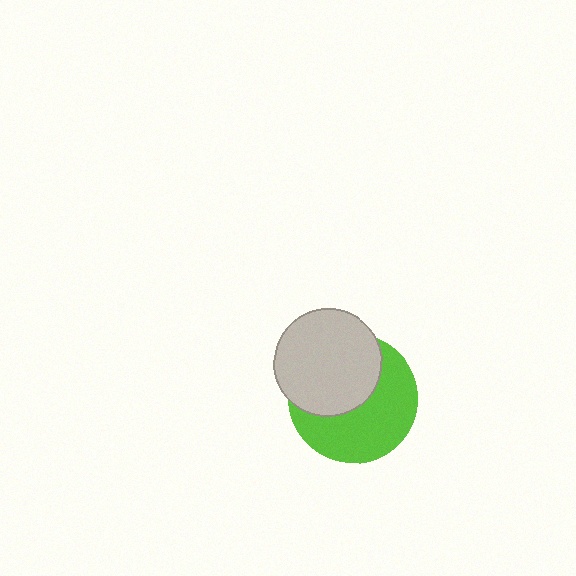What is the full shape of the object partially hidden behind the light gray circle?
The partially hidden object is a lime circle.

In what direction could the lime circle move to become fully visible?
The lime circle could move toward the lower-right. That would shift it out from behind the light gray circle entirely.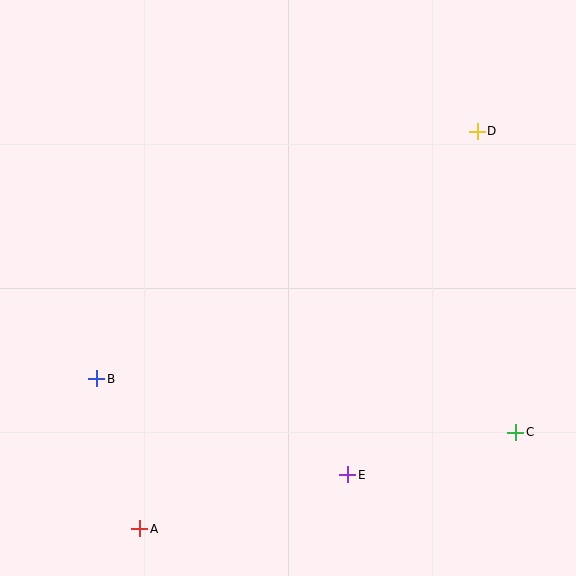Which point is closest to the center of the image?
Point E at (348, 475) is closest to the center.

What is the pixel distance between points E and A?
The distance between E and A is 215 pixels.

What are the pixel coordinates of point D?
Point D is at (477, 131).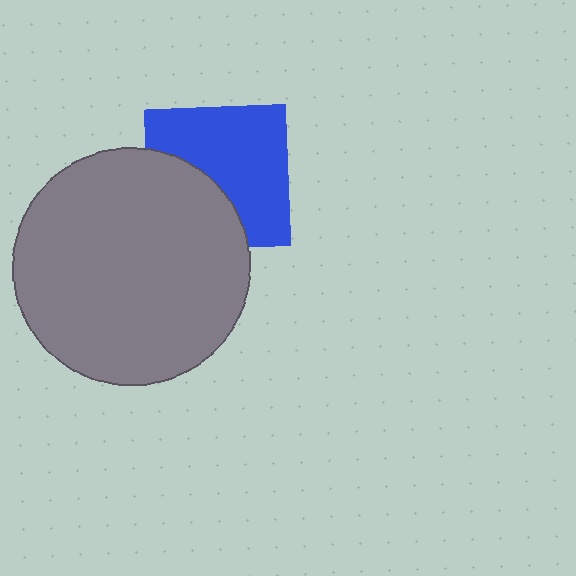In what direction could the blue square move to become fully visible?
The blue square could move toward the upper-right. That would shift it out from behind the gray circle entirely.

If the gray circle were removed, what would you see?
You would see the complete blue square.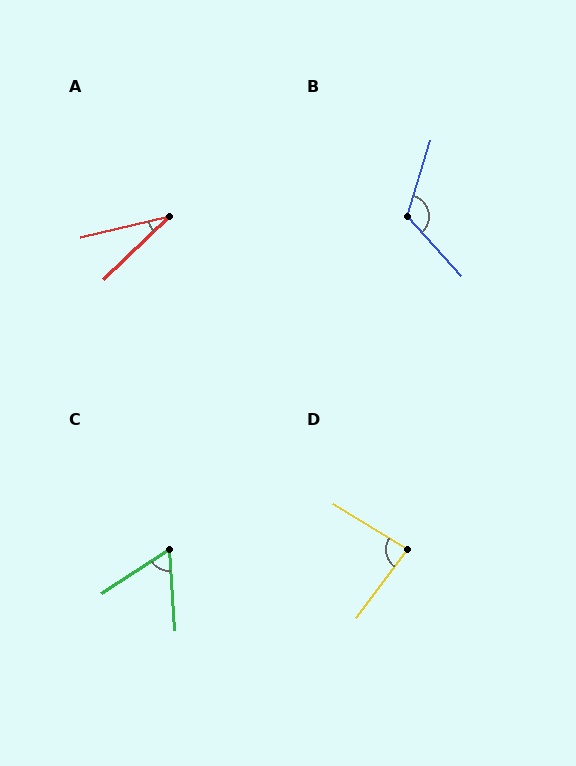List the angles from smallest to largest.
A (31°), C (61°), D (85°), B (121°).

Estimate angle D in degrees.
Approximately 85 degrees.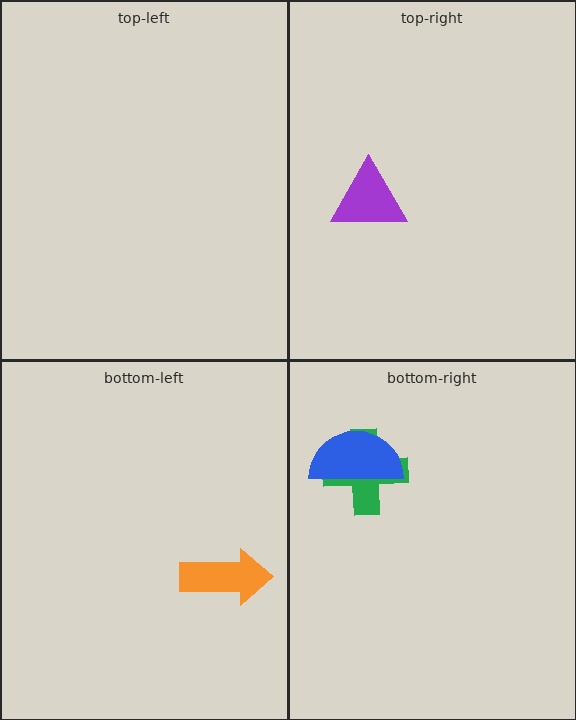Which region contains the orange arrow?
The bottom-left region.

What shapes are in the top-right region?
The purple triangle.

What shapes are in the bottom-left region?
The orange arrow.